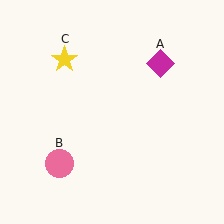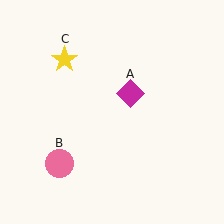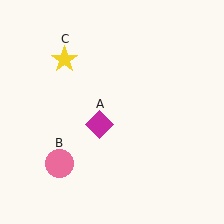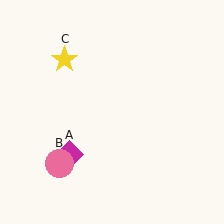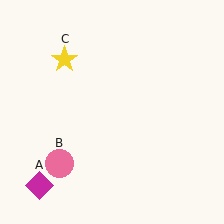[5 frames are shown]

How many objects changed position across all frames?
1 object changed position: magenta diamond (object A).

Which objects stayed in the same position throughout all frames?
Pink circle (object B) and yellow star (object C) remained stationary.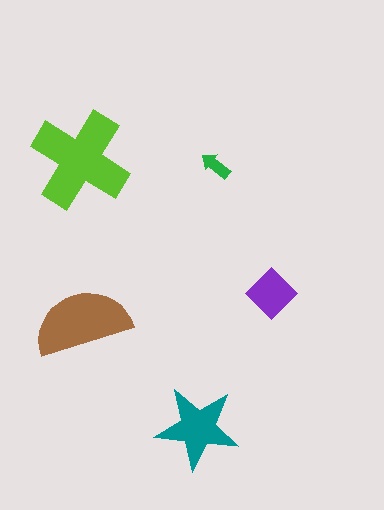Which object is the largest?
The lime cross.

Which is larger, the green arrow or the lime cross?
The lime cross.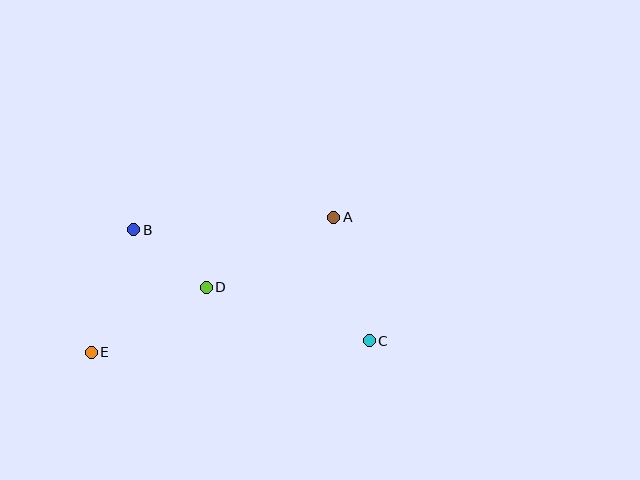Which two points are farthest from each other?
Points C and E are farthest from each other.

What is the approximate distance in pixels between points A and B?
The distance between A and B is approximately 200 pixels.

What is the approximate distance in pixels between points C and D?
The distance between C and D is approximately 171 pixels.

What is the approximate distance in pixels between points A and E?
The distance between A and E is approximately 278 pixels.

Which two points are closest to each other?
Points B and D are closest to each other.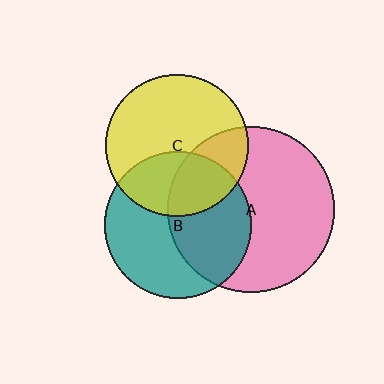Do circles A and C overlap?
Yes.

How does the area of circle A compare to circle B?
Approximately 1.3 times.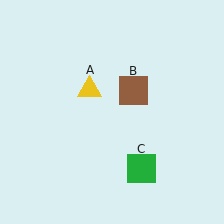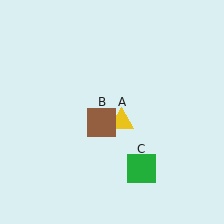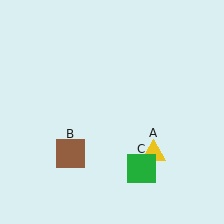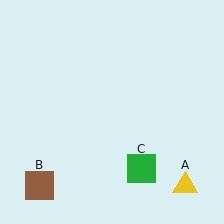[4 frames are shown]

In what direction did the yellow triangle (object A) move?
The yellow triangle (object A) moved down and to the right.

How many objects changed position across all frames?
2 objects changed position: yellow triangle (object A), brown square (object B).